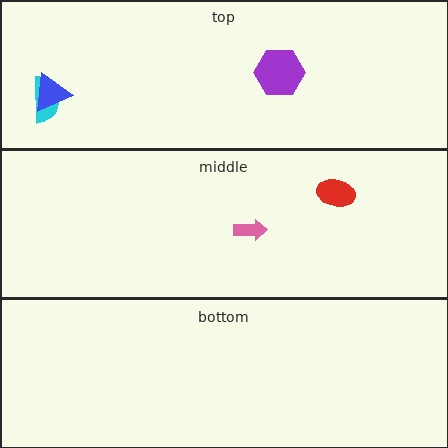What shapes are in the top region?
The cyan semicircle, the purple hexagon, the blue triangle.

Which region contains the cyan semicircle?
The top region.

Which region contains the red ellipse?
The middle region.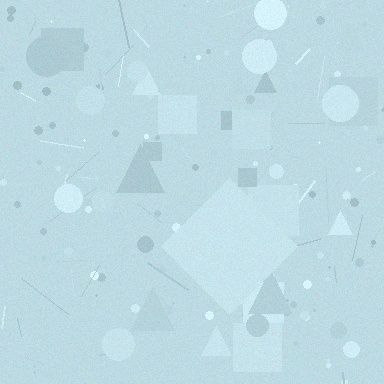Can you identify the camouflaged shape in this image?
The camouflaged shape is a diamond.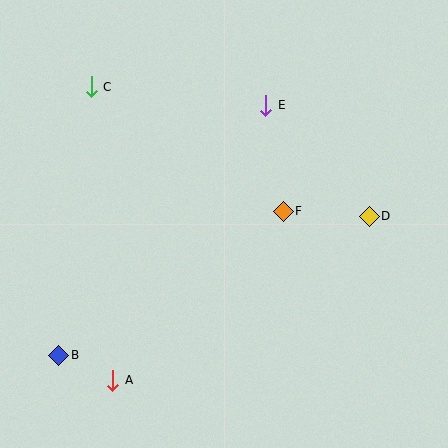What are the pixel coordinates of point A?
Point A is at (113, 380).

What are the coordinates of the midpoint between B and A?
The midpoint between B and A is at (86, 368).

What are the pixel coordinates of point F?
Point F is at (283, 211).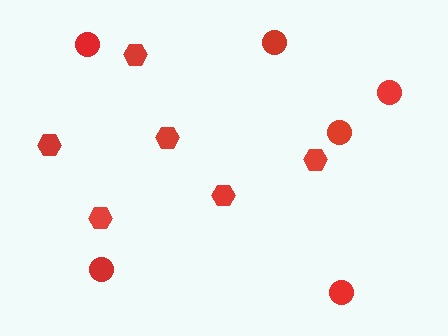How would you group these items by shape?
There are 2 groups: one group of hexagons (6) and one group of circles (6).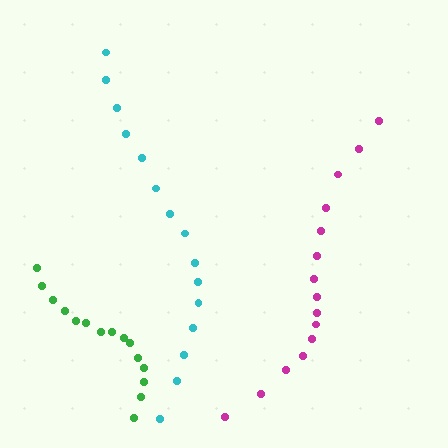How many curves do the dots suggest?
There are 3 distinct paths.